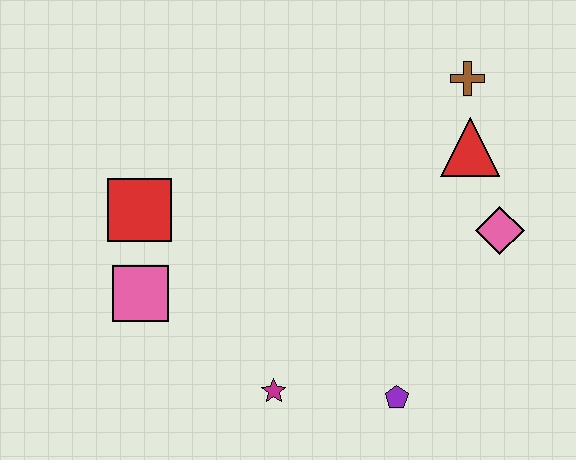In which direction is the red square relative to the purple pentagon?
The red square is to the left of the purple pentagon.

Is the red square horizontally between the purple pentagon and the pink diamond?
No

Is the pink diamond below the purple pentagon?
No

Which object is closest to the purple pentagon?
The magenta star is closest to the purple pentagon.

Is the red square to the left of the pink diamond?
Yes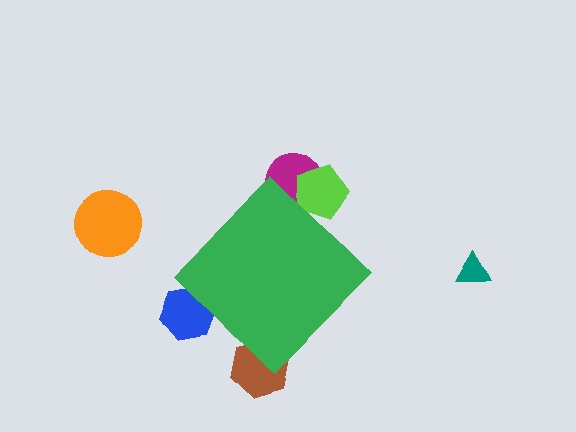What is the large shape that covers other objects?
A green diamond.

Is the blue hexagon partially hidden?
Yes, the blue hexagon is partially hidden behind the green diamond.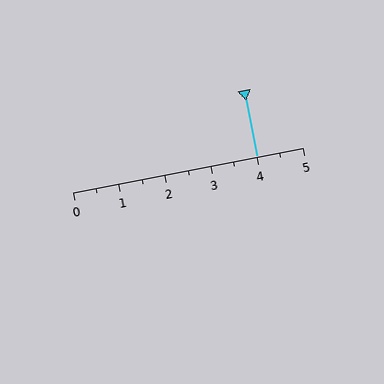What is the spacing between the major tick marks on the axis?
The major ticks are spaced 1 apart.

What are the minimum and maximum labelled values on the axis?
The axis runs from 0 to 5.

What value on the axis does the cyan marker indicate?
The marker indicates approximately 4.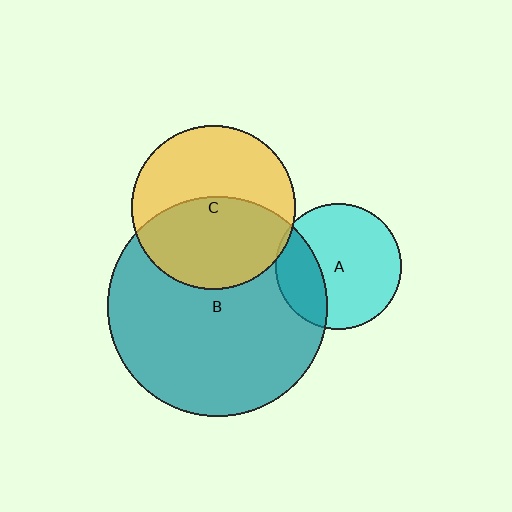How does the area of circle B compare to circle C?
Approximately 1.8 times.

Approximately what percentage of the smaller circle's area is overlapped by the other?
Approximately 30%.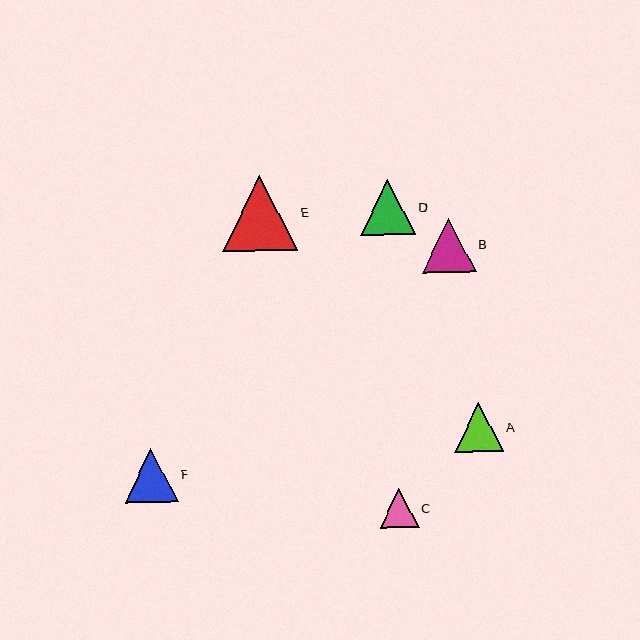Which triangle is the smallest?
Triangle C is the smallest with a size of approximately 39 pixels.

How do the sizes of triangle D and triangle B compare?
Triangle D and triangle B are approximately the same size.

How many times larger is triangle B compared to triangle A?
Triangle B is approximately 1.1 times the size of triangle A.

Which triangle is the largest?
Triangle E is the largest with a size of approximately 75 pixels.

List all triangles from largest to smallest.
From largest to smallest: E, D, B, F, A, C.